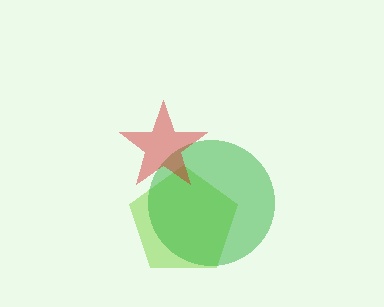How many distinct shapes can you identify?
There are 3 distinct shapes: a lime pentagon, a green circle, a red star.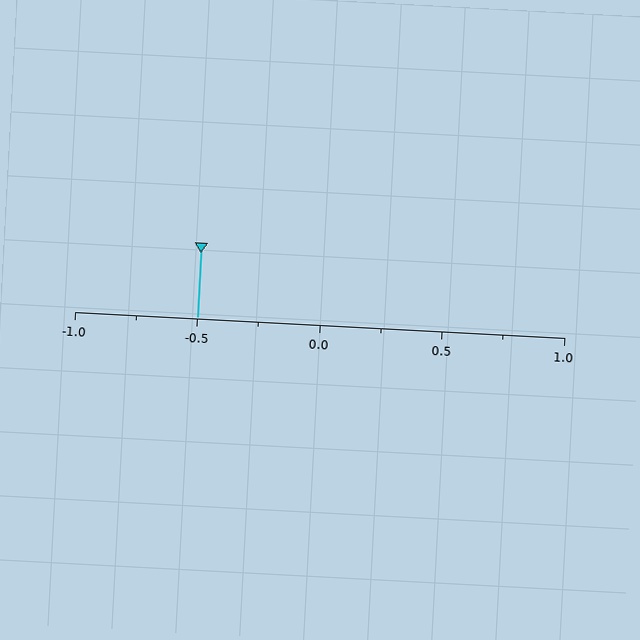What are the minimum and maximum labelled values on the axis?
The axis runs from -1.0 to 1.0.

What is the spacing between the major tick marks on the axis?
The major ticks are spaced 0.5 apart.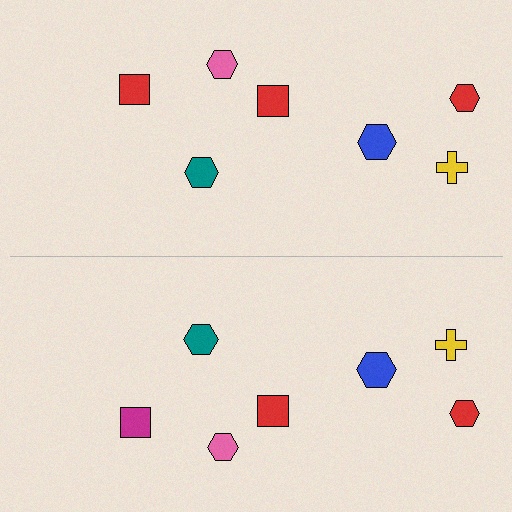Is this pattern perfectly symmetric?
No, the pattern is not perfectly symmetric. The magenta square on the bottom side breaks the symmetry — its mirror counterpart is red.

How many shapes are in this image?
There are 14 shapes in this image.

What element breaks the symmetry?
The magenta square on the bottom side breaks the symmetry — its mirror counterpart is red.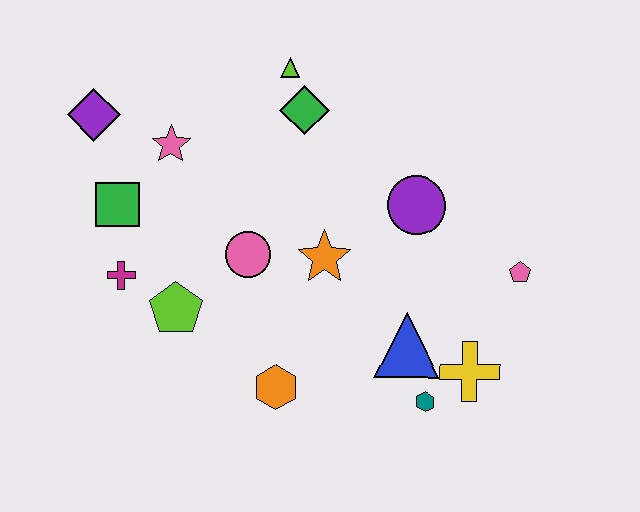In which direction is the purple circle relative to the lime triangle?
The purple circle is below the lime triangle.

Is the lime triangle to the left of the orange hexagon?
No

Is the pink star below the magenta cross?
No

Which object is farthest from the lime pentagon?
The pink pentagon is farthest from the lime pentagon.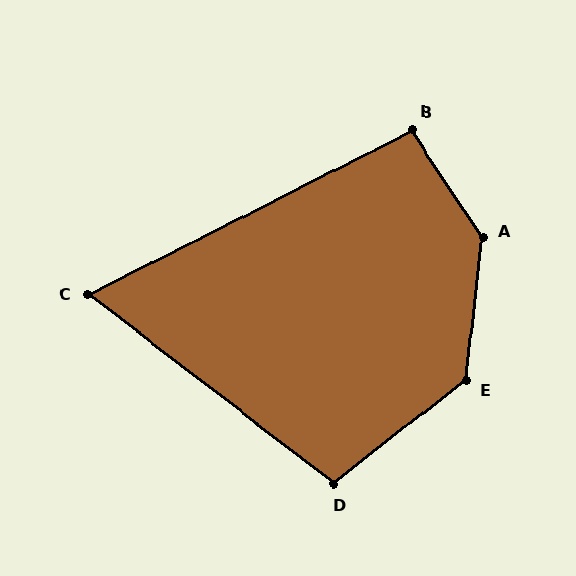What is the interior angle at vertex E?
Approximately 134 degrees (obtuse).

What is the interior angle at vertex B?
Approximately 96 degrees (obtuse).